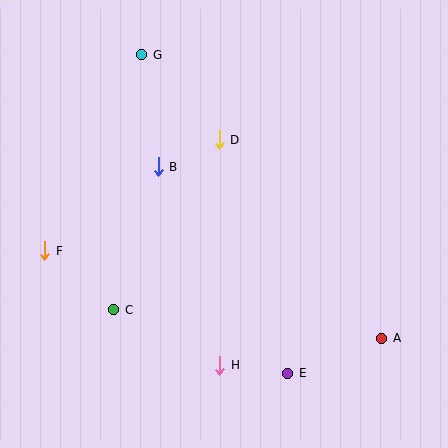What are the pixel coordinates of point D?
Point D is at (219, 140).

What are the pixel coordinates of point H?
Point H is at (220, 365).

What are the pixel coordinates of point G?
Point G is at (142, 55).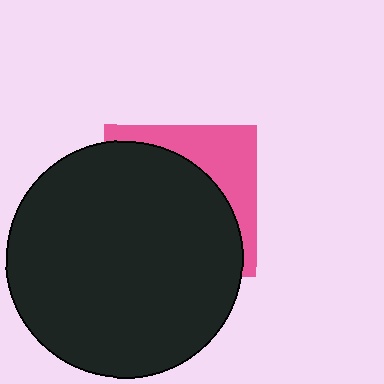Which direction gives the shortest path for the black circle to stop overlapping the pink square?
Moving toward the lower-left gives the shortest separation.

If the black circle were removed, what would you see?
You would see the complete pink square.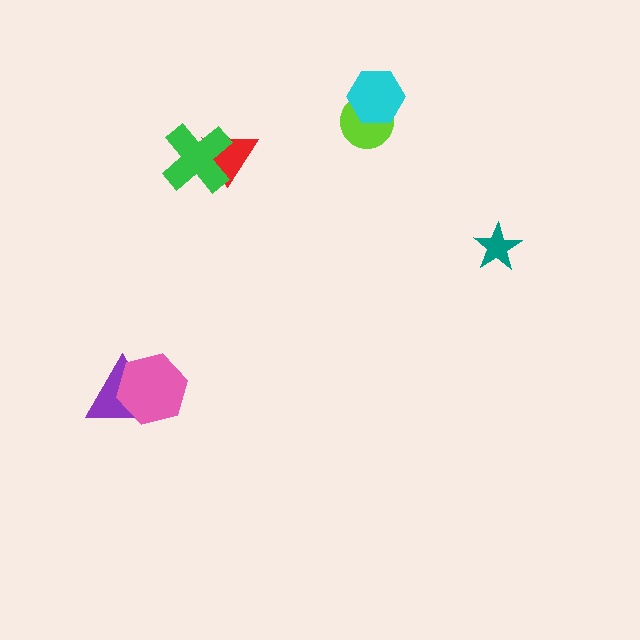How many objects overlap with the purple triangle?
1 object overlaps with the purple triangle.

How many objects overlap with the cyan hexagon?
1 object overlaps with the cyan hexagon.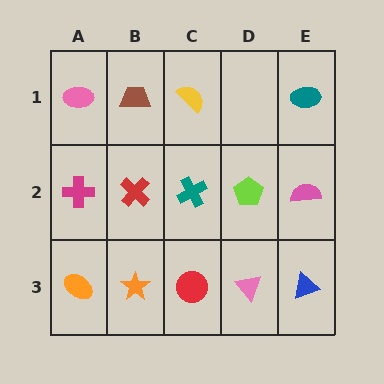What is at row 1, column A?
A pink ellipse.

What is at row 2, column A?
A magenta cross.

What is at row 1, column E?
A teal ellipse.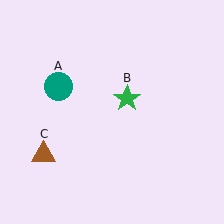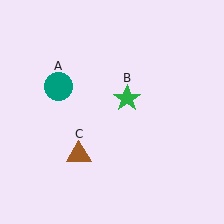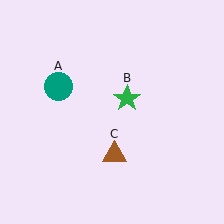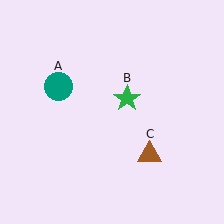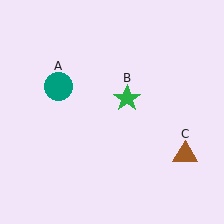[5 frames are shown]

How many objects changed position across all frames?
1 object changed position: brown triangle (object C).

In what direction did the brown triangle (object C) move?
The brown triangle (object C) moved right.